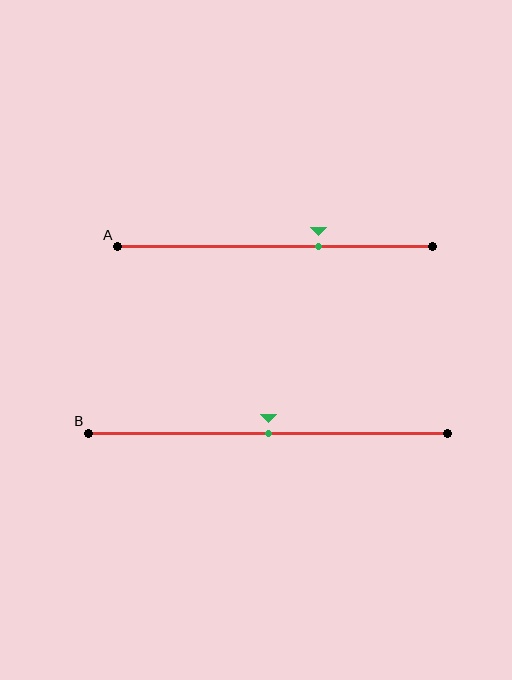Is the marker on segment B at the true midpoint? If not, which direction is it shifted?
Yes, the marker on segment B is at the true midpoint.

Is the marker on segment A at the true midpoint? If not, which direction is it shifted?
No, the marker on segment A is shifted to the right by about 14% of the segment length.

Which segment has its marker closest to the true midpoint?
Segment B has its marker closest to the true midpoint.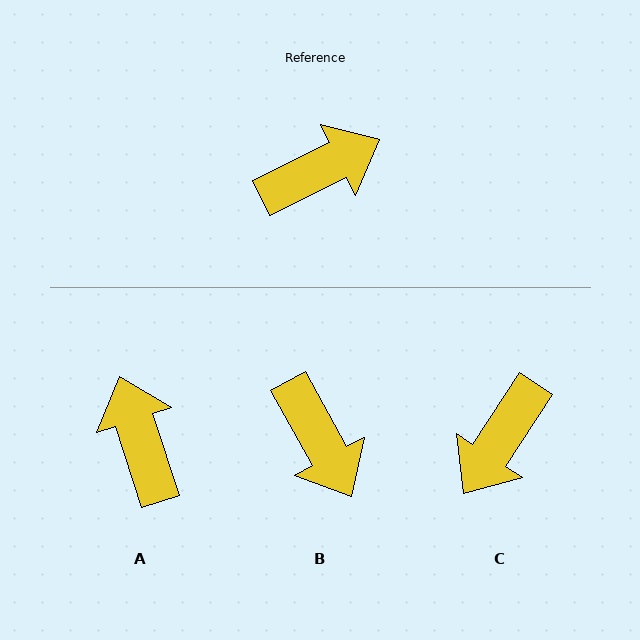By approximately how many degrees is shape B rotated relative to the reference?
Approximately 87 degrees clockwise.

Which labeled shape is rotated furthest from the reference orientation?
C, about 150 degrees away.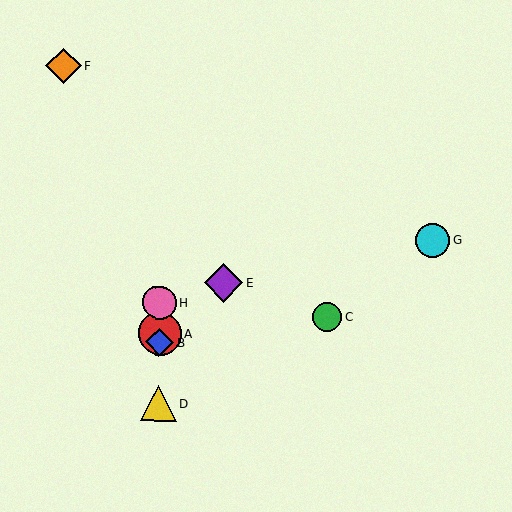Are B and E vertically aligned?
No, B is at x≈159 and E is at x≈223.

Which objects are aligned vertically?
Objects A, B, D, H are aligned vertically.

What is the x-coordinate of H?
Object H is at x≈159.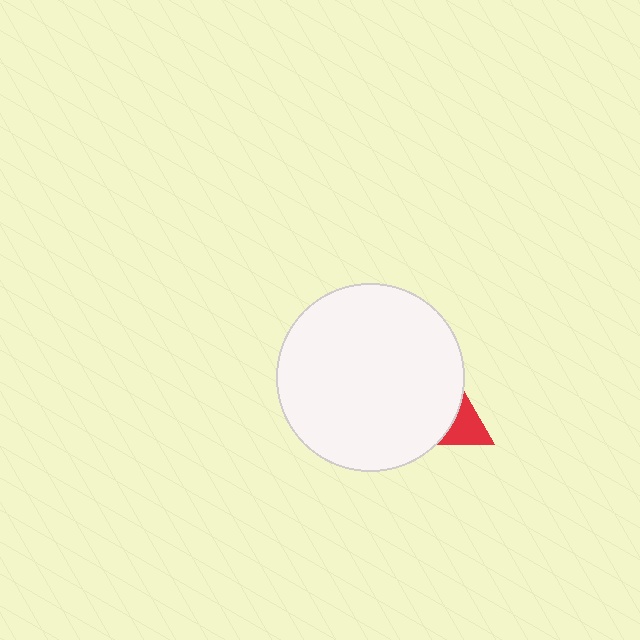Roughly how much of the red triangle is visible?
A small part of it is visible (roughly 31%).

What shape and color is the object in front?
The object in front is a white circle.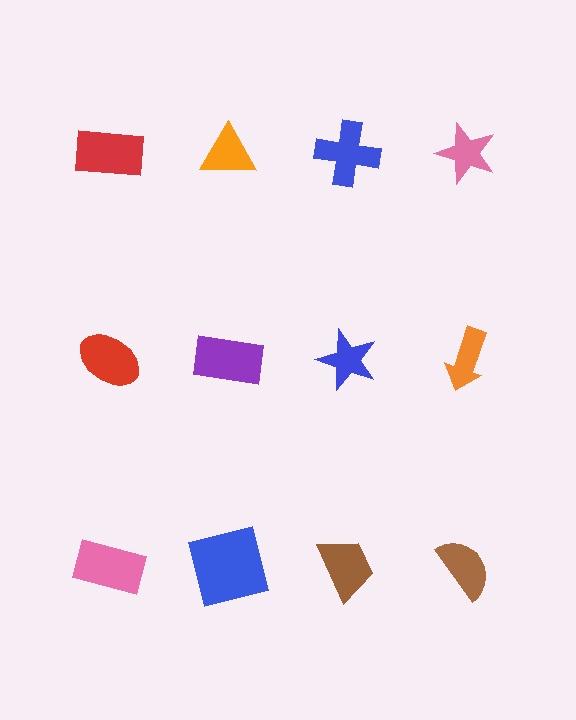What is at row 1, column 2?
An orange triangle.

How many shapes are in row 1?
4 shapes.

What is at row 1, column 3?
A blue cross.